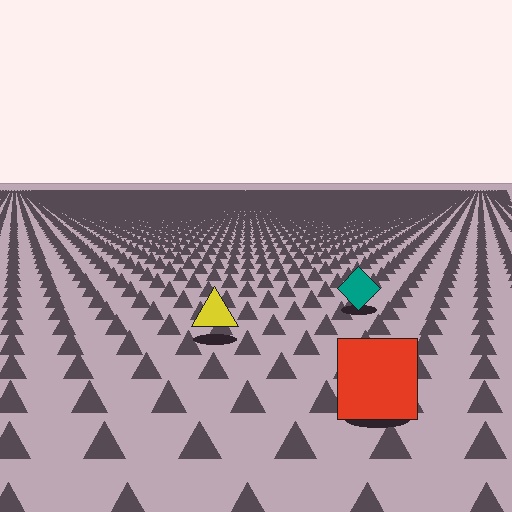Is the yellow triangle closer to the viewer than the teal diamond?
Yes. The yellow triangle is closer — you can tell from the texture gradient: the ground texture is coarser near it.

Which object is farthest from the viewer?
The teal diamond is farthest from the viewer. It appears smaller and the ground texture around it is denser.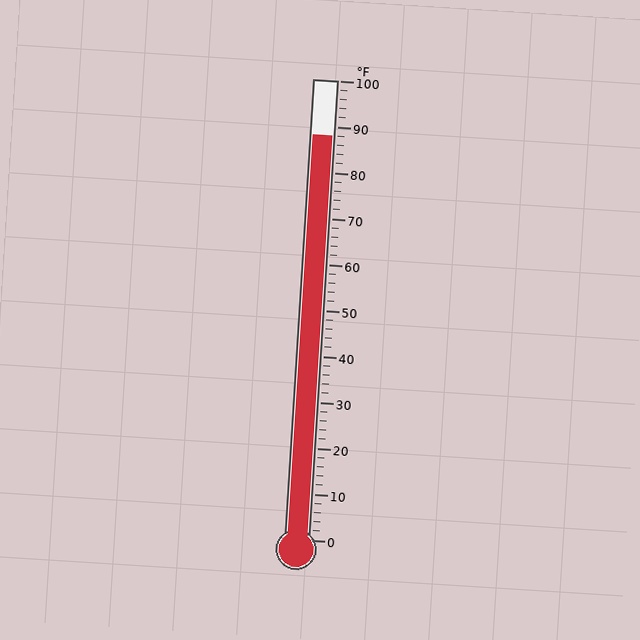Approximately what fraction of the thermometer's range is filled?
The thermometer is filled to approximately 90% of its range.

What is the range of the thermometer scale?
The thermometer scale ranges from 0°F to 100°F.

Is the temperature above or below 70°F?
The temperature is above 70°F.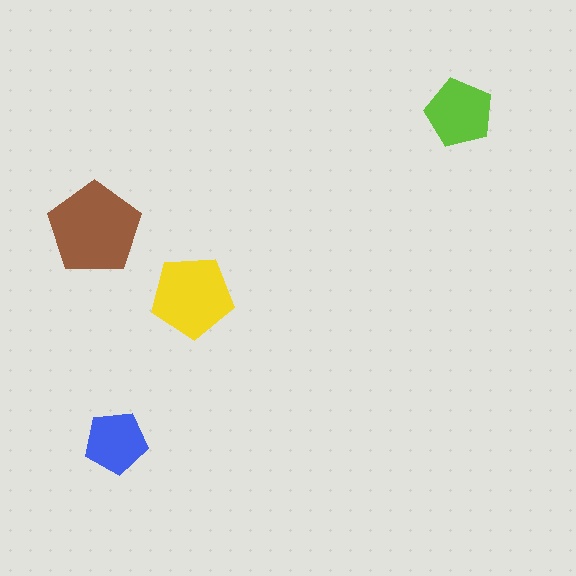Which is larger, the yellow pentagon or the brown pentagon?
The brown one.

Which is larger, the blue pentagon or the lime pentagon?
The lime one.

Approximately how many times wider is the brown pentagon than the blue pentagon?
About 1.5 times wider.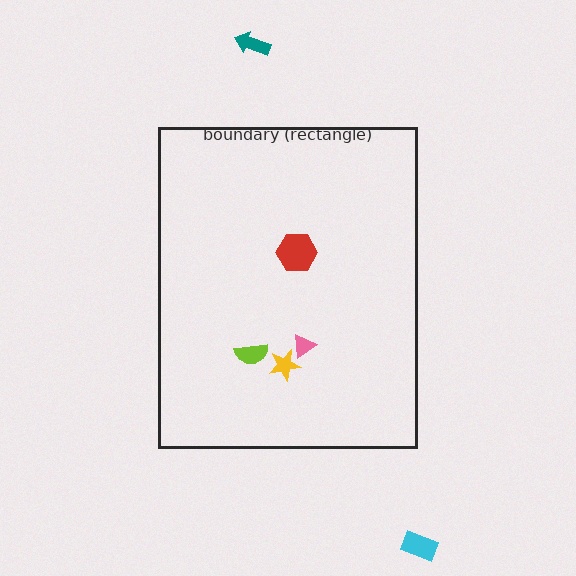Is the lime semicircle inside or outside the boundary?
Inside.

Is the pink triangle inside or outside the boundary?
Inside.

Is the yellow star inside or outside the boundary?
Inside.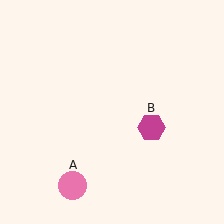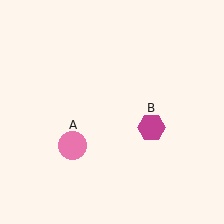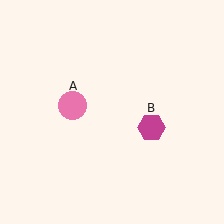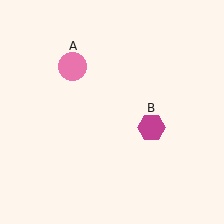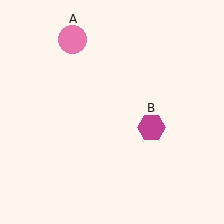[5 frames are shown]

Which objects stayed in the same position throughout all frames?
Magenta hexagon (object B) remained stationary.